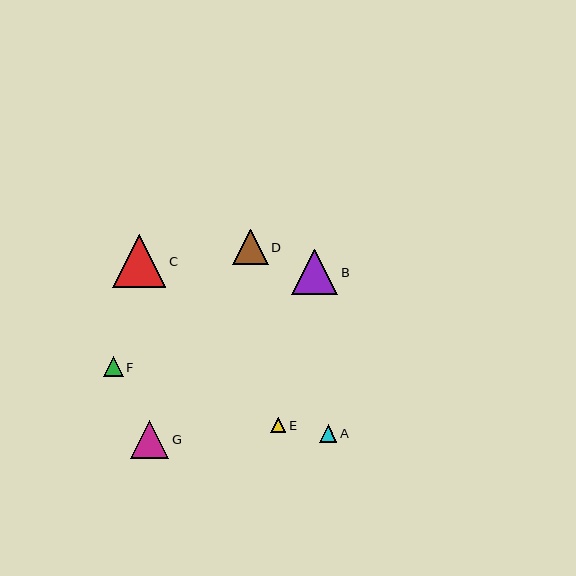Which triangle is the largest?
Triangle C is the largest with a size of approximately 53 pixels.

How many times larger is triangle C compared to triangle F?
Triangle C is approximately 2.7 times the size of triangle F.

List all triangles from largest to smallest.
From largest to smallest: C, B, G, D, F, A, E.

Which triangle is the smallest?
Triangle E is the smallest with a size of approximately 15 pixels.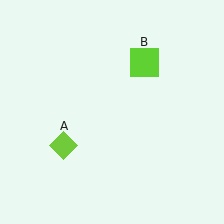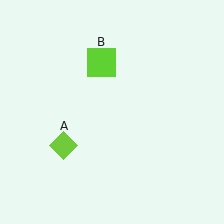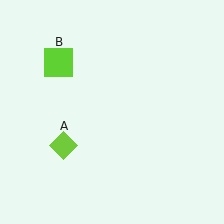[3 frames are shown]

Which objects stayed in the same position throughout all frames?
Lime diamond (object A) remained stationary.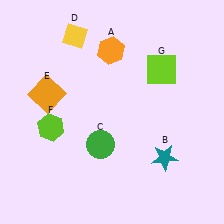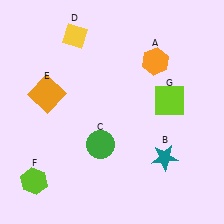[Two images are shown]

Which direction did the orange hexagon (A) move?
The orange hexagon (A) moved right.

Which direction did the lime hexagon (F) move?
The lime hexagon (F) moved down.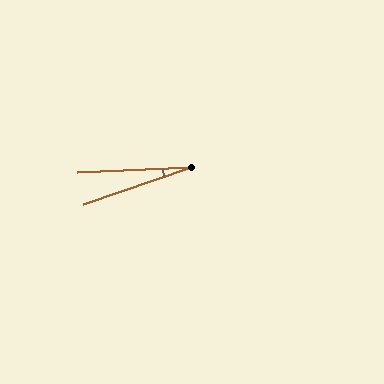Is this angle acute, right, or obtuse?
It is acute.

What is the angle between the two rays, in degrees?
Approximately 17 degrees.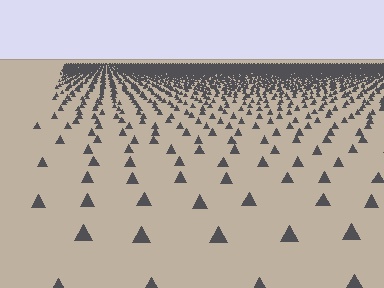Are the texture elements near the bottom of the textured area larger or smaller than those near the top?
Larger. Near the bottom, elements are closer to the viewer and appear at a bigger on-screen size.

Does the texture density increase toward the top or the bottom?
Density increases toward the top.